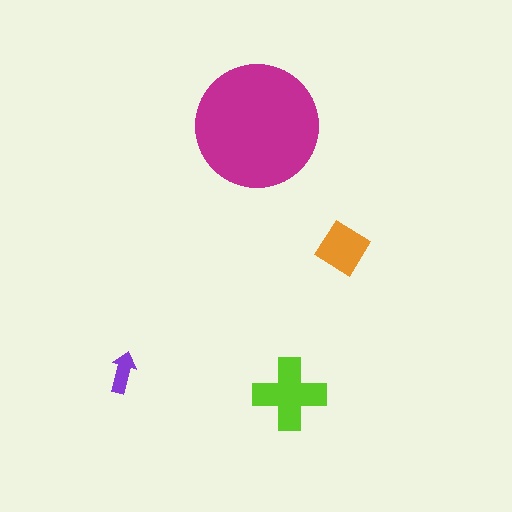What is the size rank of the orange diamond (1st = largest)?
3rd.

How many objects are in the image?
There are 4 objects in the image.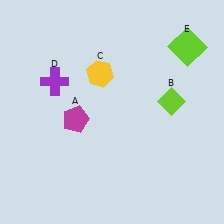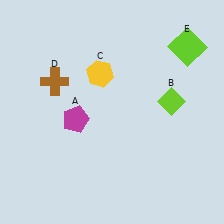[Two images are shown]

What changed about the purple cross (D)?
In Image 1, D is purple. In Image 2, it changed to brown.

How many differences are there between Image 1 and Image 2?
There is 1 difference between the two images.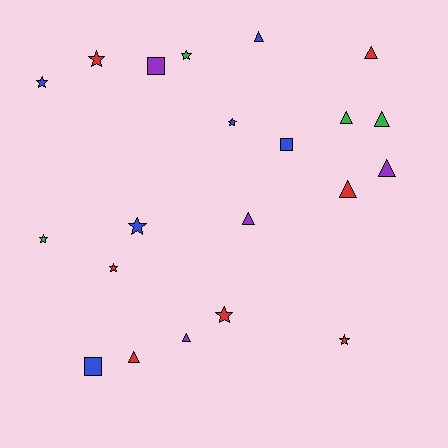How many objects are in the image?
There are 21 objects.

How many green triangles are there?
There are 2 green triangles.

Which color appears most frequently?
Red, with 7 objects.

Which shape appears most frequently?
Star, with 9 objects.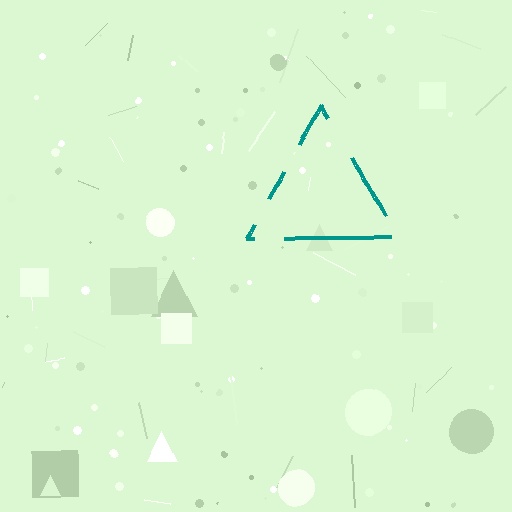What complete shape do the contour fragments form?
The contour fragments form a triangle.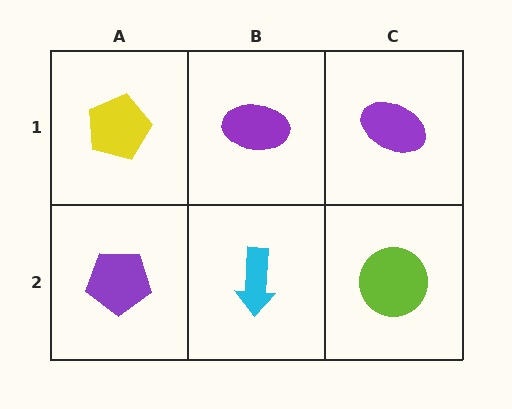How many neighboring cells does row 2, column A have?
2.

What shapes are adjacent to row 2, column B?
A purple ellipse (row 1, column B), a purple pentagon (row 2, column A), a lime circle (row 2, column C).